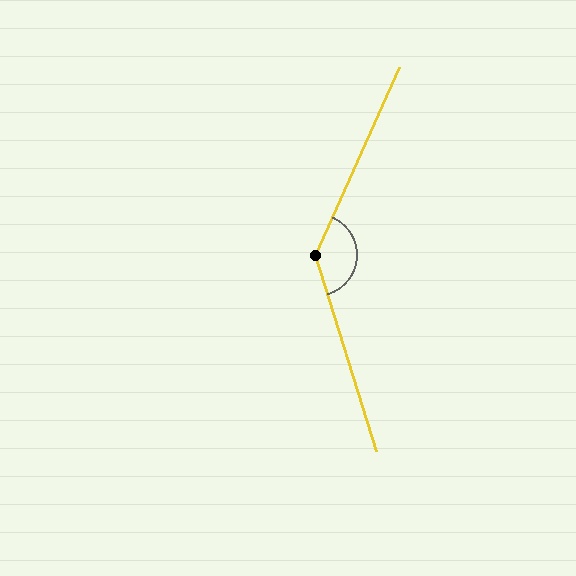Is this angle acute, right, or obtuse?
It is obtuse.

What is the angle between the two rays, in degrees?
Approximately 139 degrees.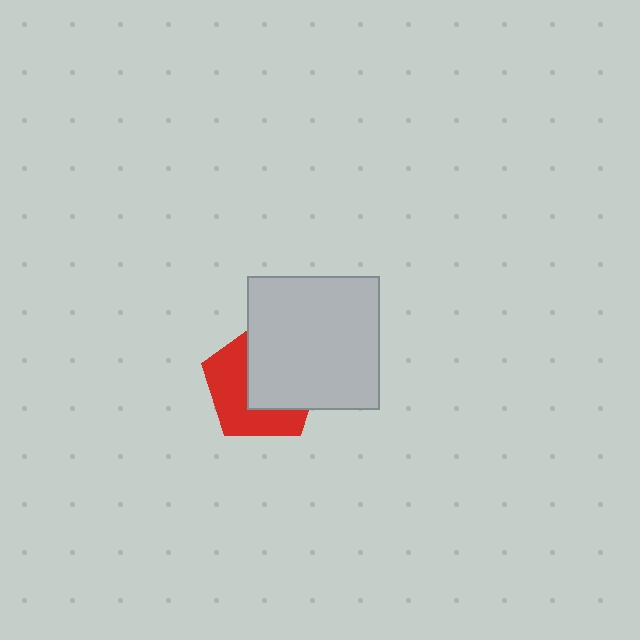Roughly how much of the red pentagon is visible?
About half of it is visible (roughly 48%).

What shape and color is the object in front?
The object in front is a light gray square.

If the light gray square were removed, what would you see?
You would see the complete red pentagon.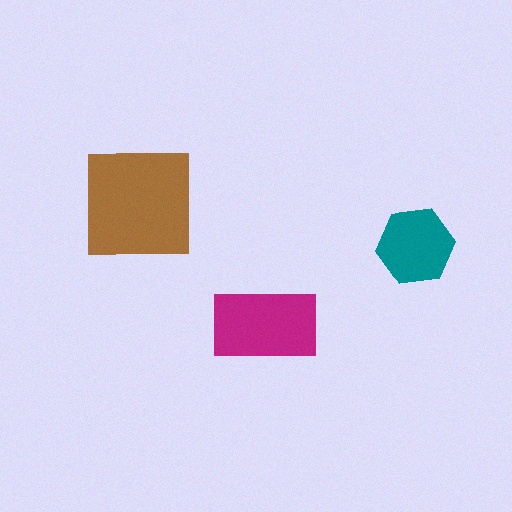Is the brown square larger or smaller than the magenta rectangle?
Larger.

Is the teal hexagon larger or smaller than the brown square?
Smaller.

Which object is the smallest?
The teal hexagon.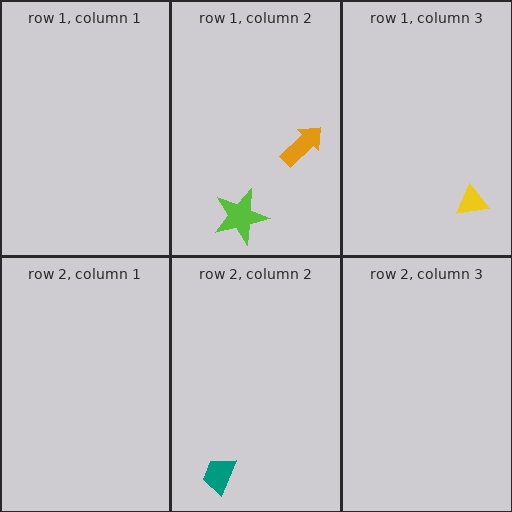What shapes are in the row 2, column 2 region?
The teal trapezoid.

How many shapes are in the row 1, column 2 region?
2.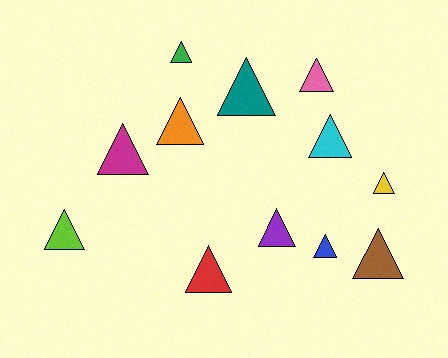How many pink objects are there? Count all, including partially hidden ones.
There is 1 pink object.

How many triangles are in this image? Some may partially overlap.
There are 12 triangles.